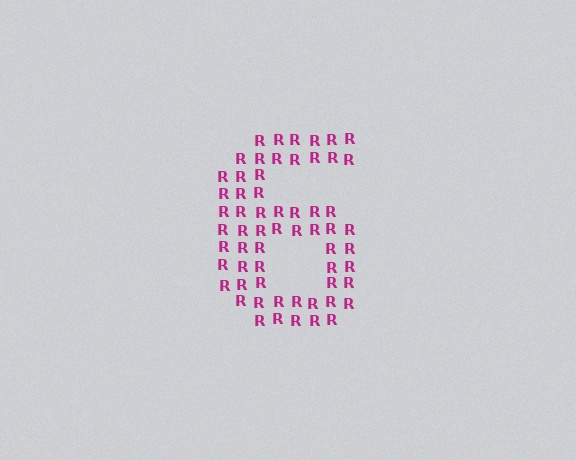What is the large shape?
The large shape is the digit 6.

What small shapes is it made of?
It is made of small letter R's.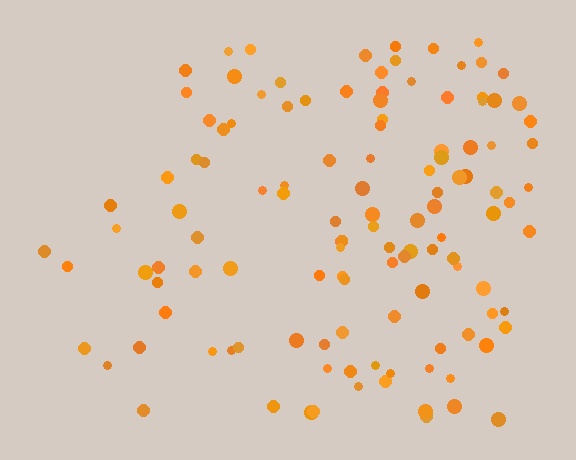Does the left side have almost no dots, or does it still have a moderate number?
Still a moderate number, just noticeably fewer than the right.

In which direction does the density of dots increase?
From left to right, with the right side densest.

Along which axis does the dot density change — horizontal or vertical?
Horizontal.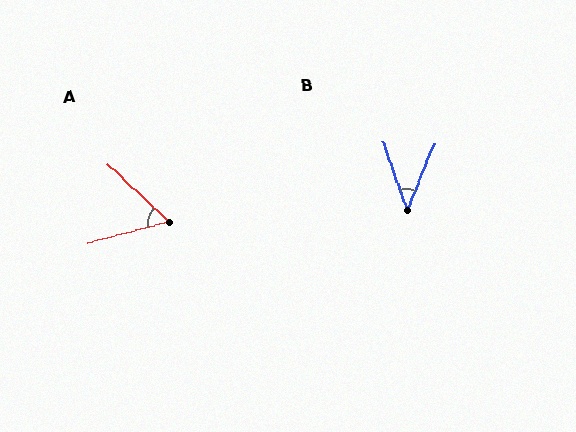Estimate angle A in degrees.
Approximately 58 degrees.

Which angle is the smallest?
B, at approximately 41 degrees.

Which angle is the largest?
A, at approximately 58 degrees.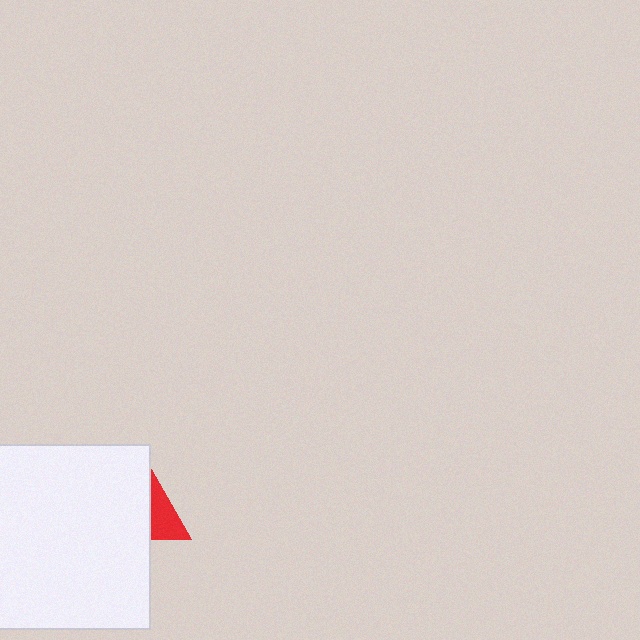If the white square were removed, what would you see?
You would see the complete red triangle.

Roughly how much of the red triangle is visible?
A small part of it is visible (roughly 35%).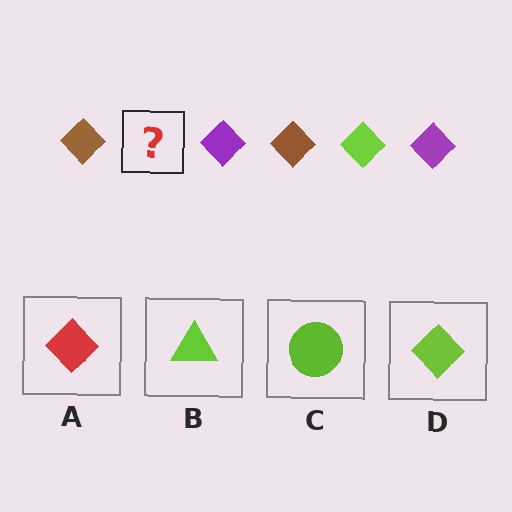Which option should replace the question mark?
Option D.